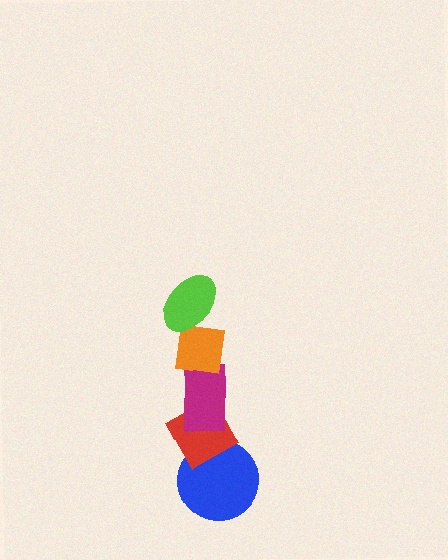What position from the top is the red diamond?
The red diamond is 4th from the top.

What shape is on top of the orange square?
The lime ellipse is on top of the orange square.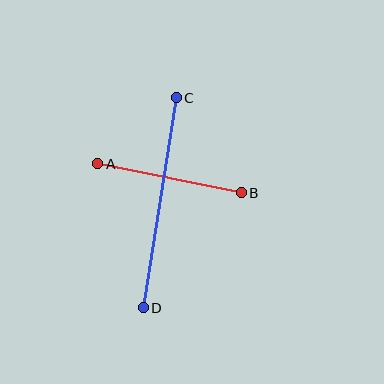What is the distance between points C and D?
The distance is approximately 213 pixels.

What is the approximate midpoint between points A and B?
The midpoint is at approximately (170, 178) pixels.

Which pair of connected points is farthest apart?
Points C and D are farthest apart.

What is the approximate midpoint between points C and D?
The midpoint is at approximately (160, 203) pixels.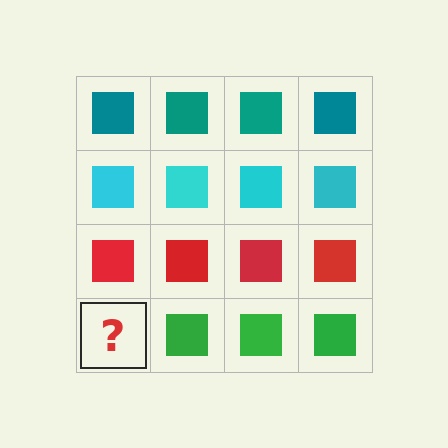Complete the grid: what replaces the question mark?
The question mark should be replaced with a green square.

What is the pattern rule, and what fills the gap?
The rule is that each row has a consistent color. The gap should be filled with a green square.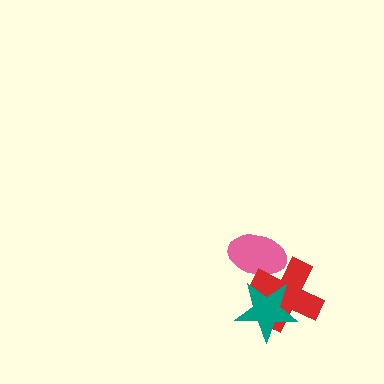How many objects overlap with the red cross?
2 objects overlap with the red cross.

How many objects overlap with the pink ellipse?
2 objects overlap with the pink ellipse.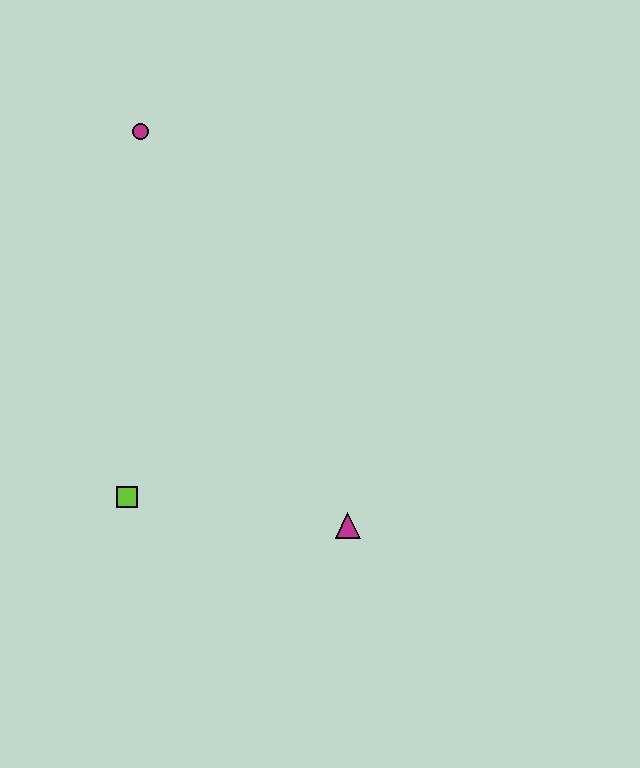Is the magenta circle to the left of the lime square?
No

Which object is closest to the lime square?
The magenta triangle is closest to the lime square.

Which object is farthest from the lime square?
The magenta circle is farthest from the lime square.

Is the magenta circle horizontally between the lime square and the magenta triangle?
Yes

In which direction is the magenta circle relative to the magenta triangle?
The magenta circle is above the magenta triangle.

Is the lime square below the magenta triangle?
No